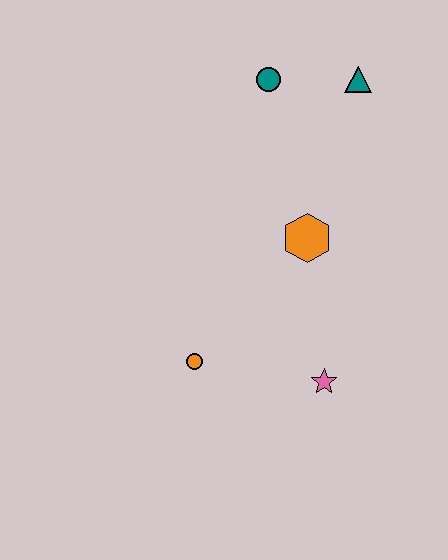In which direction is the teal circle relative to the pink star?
The teal circle is above the pink star.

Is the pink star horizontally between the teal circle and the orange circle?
No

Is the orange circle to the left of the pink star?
Yes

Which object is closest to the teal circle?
The teal triangle is closest to the teal circle.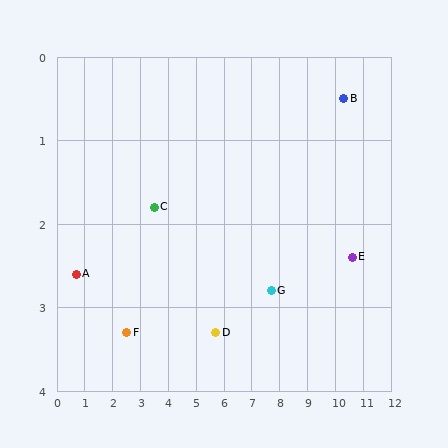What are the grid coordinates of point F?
Point F is at approximately (2.5, 3.3).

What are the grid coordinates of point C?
Point C is at approximately (3.5, 1.8).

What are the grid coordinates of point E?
Point E is at approximately (10.6, 2.4).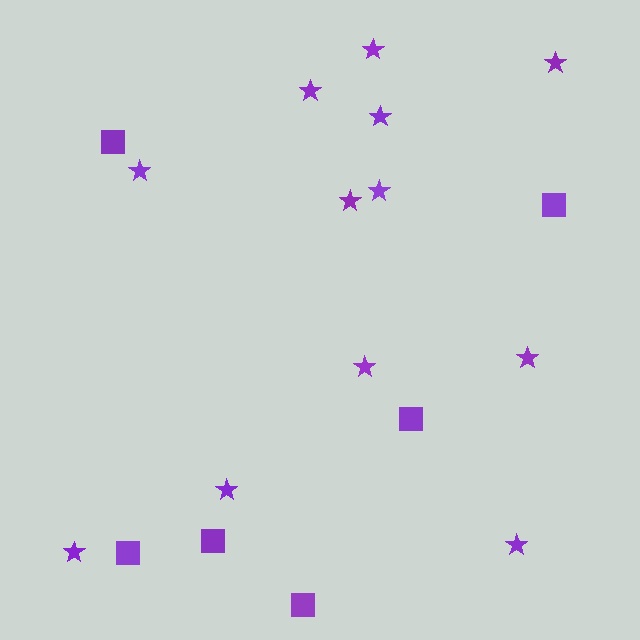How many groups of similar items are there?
There are 2 groups: one group of squares (6) and one group of stars (12).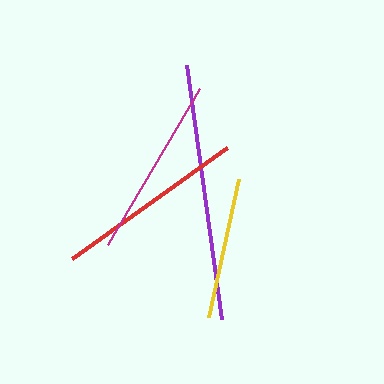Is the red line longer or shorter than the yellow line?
The red line is longer than the yellow line.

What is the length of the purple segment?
The purple segment is approximately 257 pixels long.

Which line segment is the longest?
The purple line is the longest at approximately 257 pixels.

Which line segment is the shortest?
The yellow line is the shortest at approximately 141 pixels.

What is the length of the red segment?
The red segment is approximately 191 pixels long.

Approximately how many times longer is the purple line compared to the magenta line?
The purple line is approximately 1.4 times the length of the magenta line.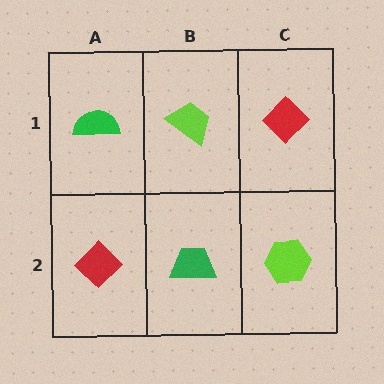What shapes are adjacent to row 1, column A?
A red diamond (row 2, column A), a lime trapezoid (row 1, column B).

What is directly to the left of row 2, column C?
A green trapezoid.